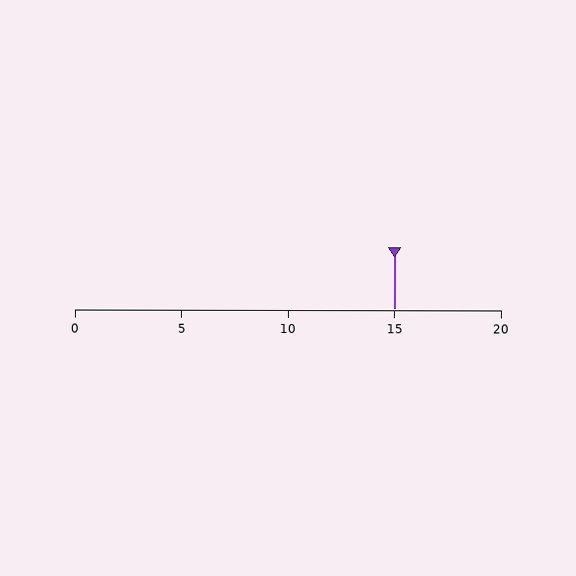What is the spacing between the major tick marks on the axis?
The major ticks are spaced 5 apart.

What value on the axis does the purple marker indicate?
The marker indicates approximately 15.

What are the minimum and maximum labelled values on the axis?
The axis runs from 0 to 20.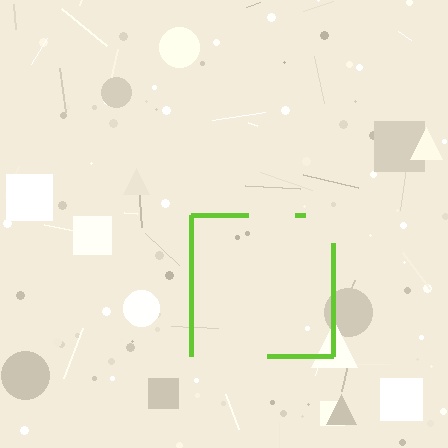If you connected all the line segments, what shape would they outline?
They would outline a square.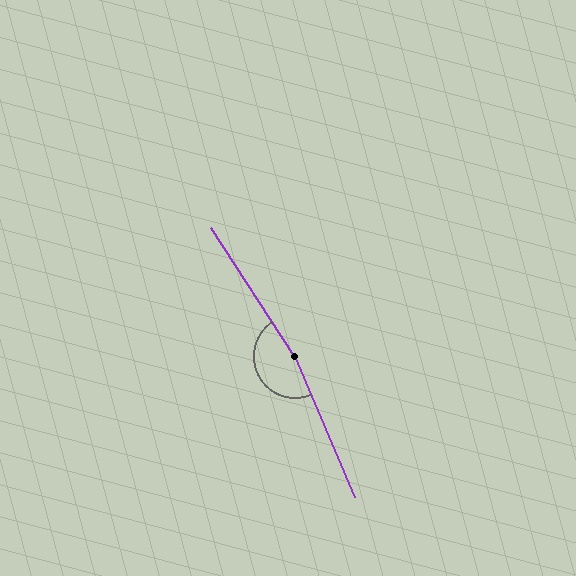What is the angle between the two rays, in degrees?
Approximately 170 degrees.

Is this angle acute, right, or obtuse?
It is obtuse.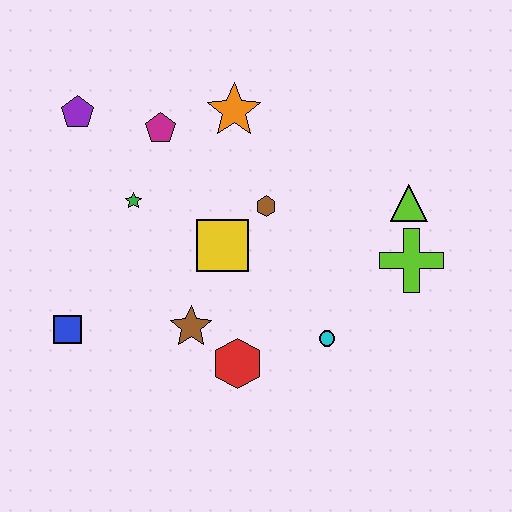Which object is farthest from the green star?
The lime cross is farthest from the green star.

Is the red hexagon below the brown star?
Yes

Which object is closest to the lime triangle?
The lime cross is closest to the lime triangle.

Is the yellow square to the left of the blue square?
No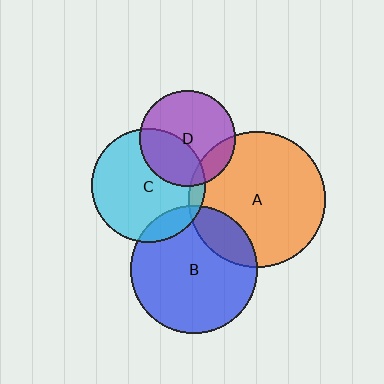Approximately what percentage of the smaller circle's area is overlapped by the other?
Approximately 20%.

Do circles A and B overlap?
Yes.